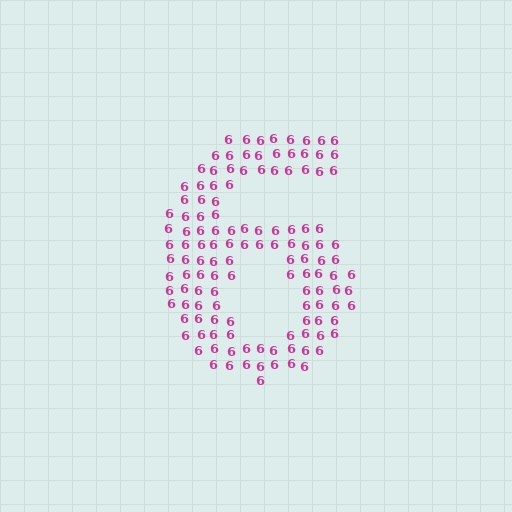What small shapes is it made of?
It is made of small digit 6's.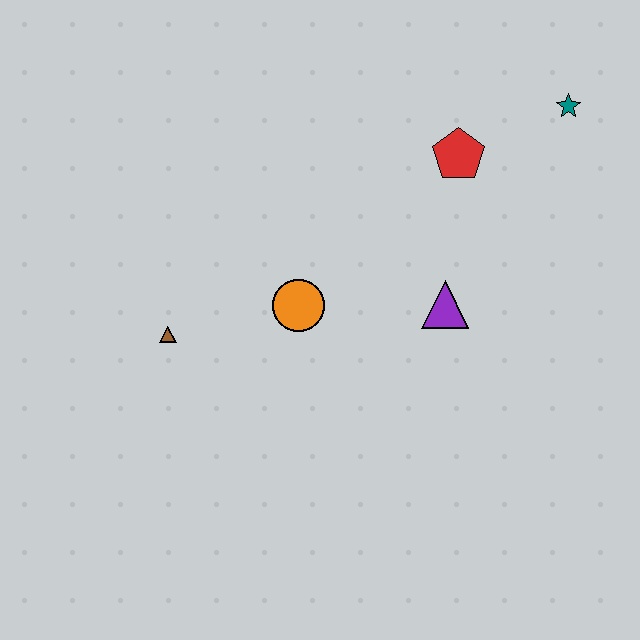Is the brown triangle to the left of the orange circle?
Yes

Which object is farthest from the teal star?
The brown triangle is farthest from the teal star.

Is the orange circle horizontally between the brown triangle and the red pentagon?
Yes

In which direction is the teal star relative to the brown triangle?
The teal star is to the right of the brown triangle.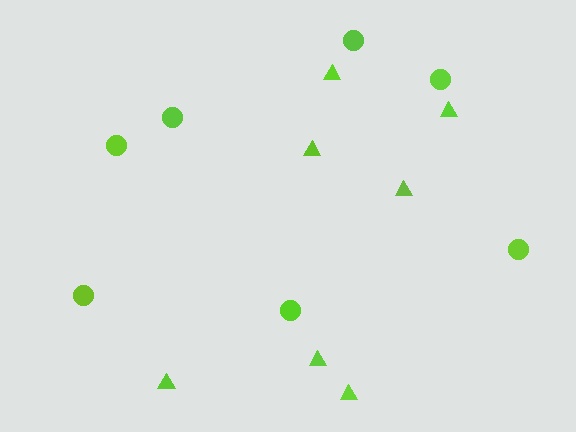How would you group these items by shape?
There are 2 groups: one group of triangles (7) and one group of circles (7).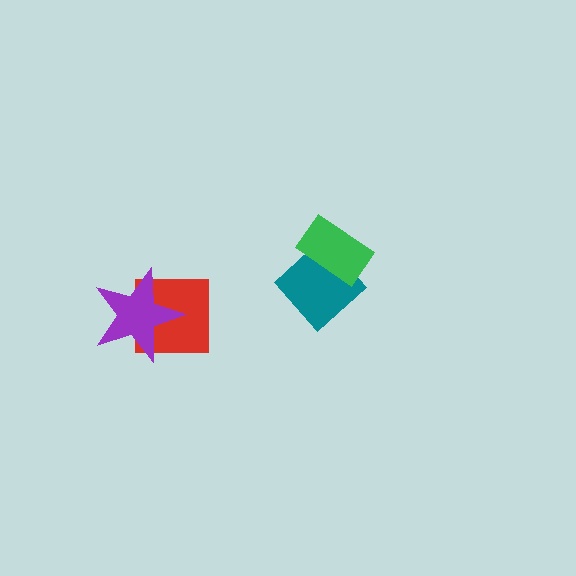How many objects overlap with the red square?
1 object overlaps with the red square.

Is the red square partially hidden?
Yes, it is partially covered by another shape.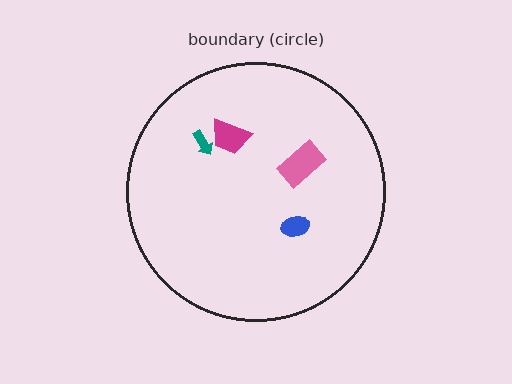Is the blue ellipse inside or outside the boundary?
Inside.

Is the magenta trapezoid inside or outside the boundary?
Inside.